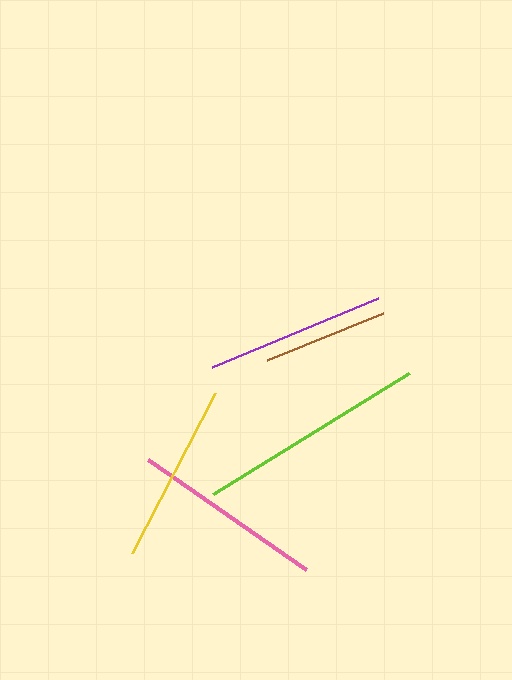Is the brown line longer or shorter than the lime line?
The lime line is longer than the brown line.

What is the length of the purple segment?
The purple segment is approximately 180 pixels long.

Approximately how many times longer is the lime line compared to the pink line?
The lime line is approximately 1.2 times the length of the pink line.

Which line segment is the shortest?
The brown line is the shortest at approximately 125 pixels.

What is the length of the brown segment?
The brown segment is approximately 125 pixels long.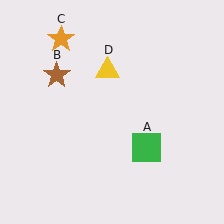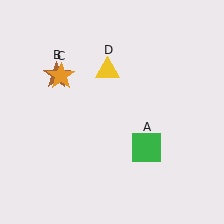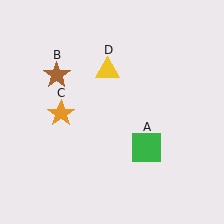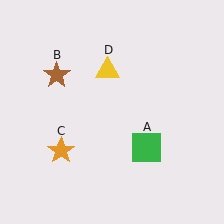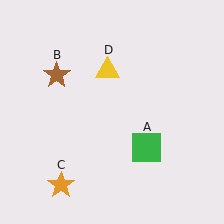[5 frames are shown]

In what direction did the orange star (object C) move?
The orange star (object C) moved down.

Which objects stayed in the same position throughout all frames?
Green square (object A) and brown star (object B) and yellow triangle (object D) remained stationary.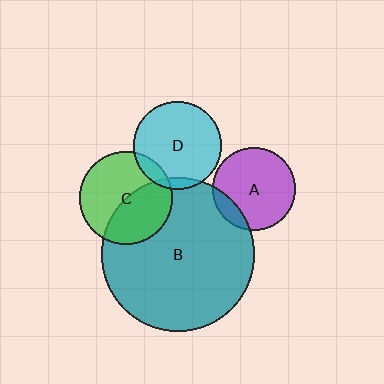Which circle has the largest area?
Circle B (teal).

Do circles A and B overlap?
Yes.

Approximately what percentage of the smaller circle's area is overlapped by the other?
Approximately 15%.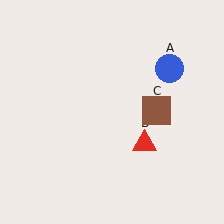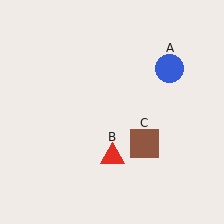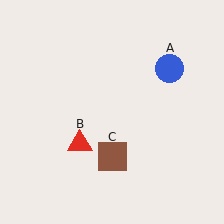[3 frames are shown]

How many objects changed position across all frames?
2 objects changed position: red triangle (object B), brown square (object C).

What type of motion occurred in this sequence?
The red triangle (object B), brown square (object C) rotated clockwise around the center of the scene.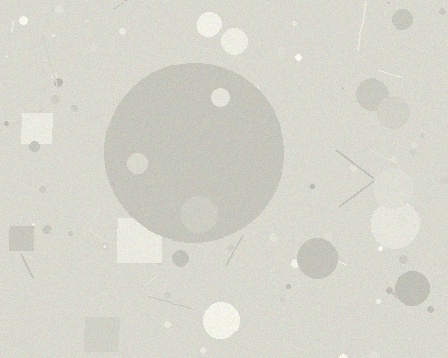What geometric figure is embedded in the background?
A circle is embedded in the background.